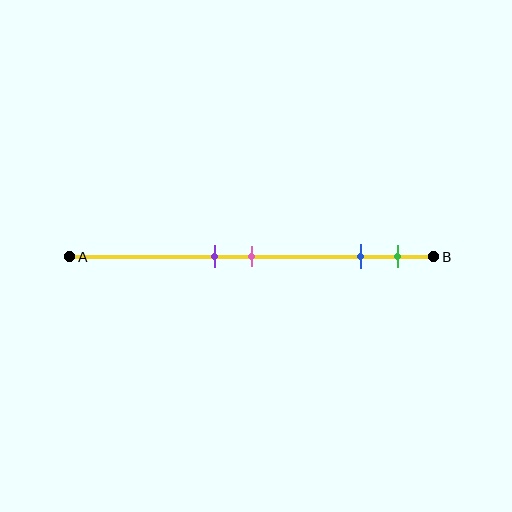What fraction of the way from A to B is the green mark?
The green mark is approximately 90% (0.9) of the way from A to B.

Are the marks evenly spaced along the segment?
No, the marks are not evenly spaced.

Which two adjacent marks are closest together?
The purple and pink marks are the closest adjacent pair.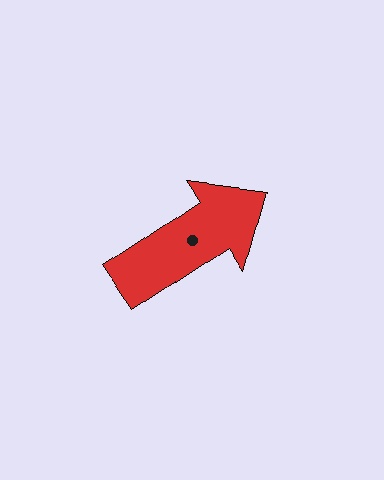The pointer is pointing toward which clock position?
Roughly 2 o'clock.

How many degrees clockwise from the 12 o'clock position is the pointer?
Approximately 56 degrees.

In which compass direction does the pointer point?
Northeast.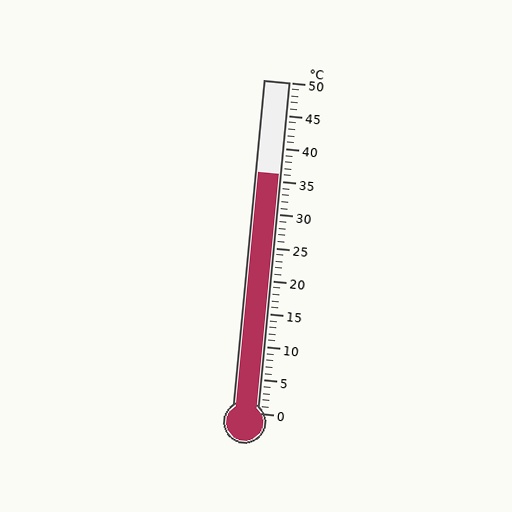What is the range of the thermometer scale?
The thermometer scale ranges from 0°C to 50°C.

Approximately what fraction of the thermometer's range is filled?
The thermometer is filled to approximately 70% of its range.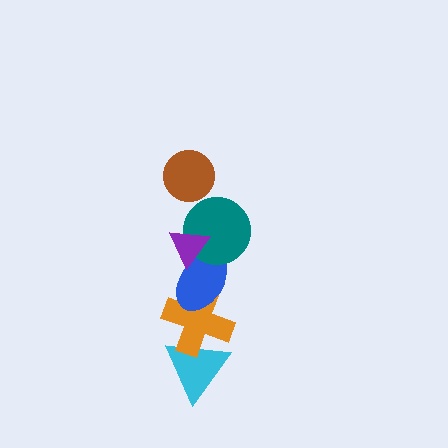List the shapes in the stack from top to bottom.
From top to bottom: the brown circle, the purple triangle, the teal circle, the blue ellipse, the orange cross, the cyan triangle.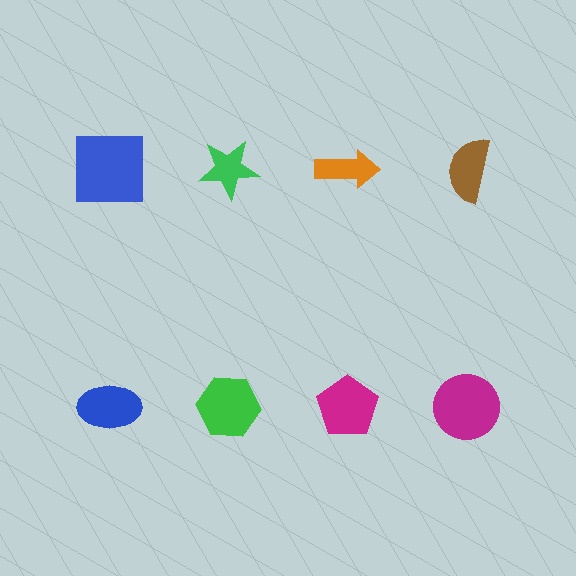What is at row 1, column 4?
A brown semicircle.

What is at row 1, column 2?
A green star.